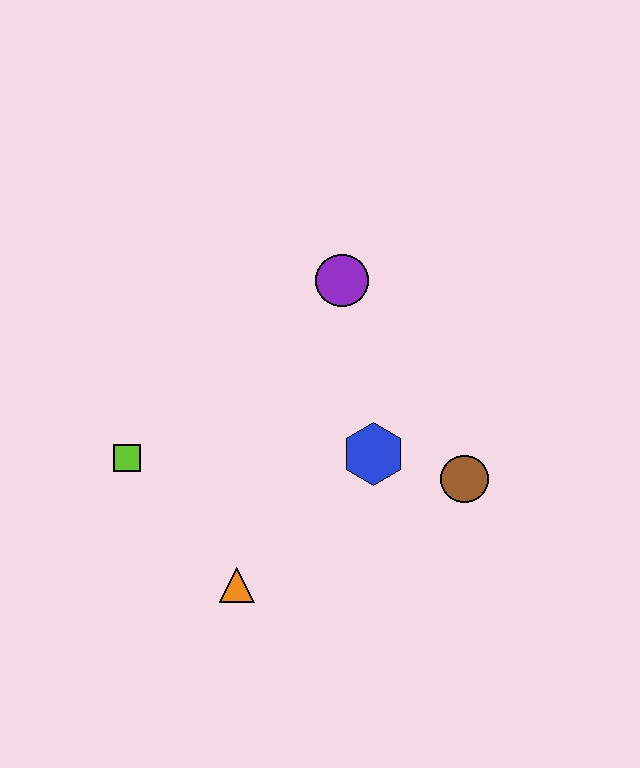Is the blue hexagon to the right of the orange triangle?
Yes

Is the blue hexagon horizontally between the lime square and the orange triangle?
No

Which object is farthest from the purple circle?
The orange triangle is farthest from the purple circle.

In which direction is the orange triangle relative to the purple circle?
The orange triangle is below the purple circle.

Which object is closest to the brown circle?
The blue hexagon is closest to the brown circle.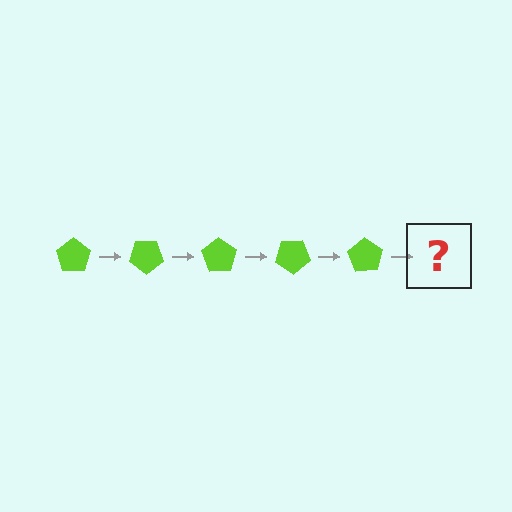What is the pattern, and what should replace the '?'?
The pattern is that the pentagon rotates 35 degrees each step. The '?' should be a lime pentagon rotated 175 degrees.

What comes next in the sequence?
The next element should be a lime pentagon rotated 175 degrees.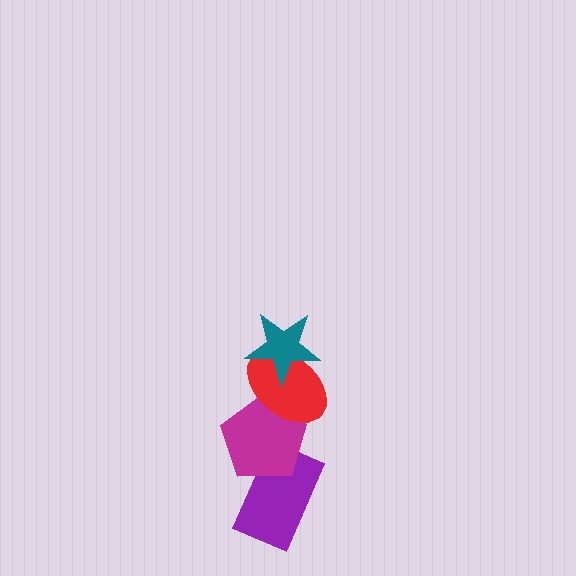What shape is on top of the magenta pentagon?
The red ellipse is on top of the magenta pentagon.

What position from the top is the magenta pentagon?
The magenta pentagon is 3rd from the top.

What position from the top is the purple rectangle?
The purple rectangle is 4th from the top.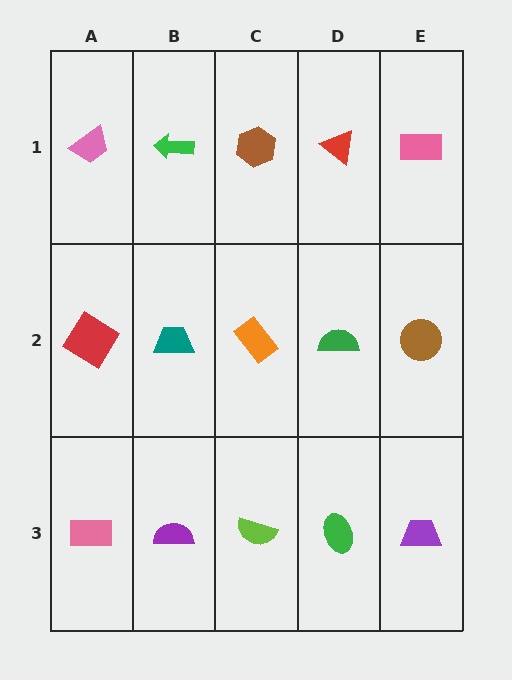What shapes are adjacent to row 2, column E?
A pink rectangle (row 1, column E), a purple trapezoid (row 3, column E), a green semicircle (row 2, column D).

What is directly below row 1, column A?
A red diamond.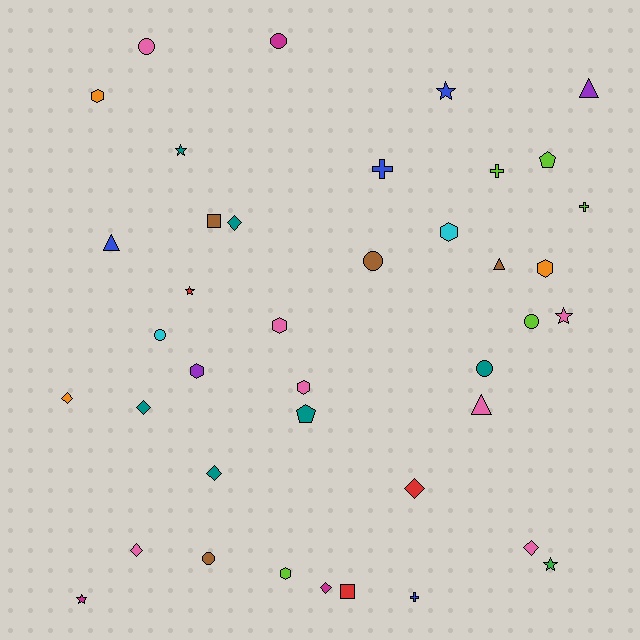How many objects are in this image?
There are 40 objects.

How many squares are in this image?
There are 2 squares.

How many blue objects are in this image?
There are 4 blue objects.